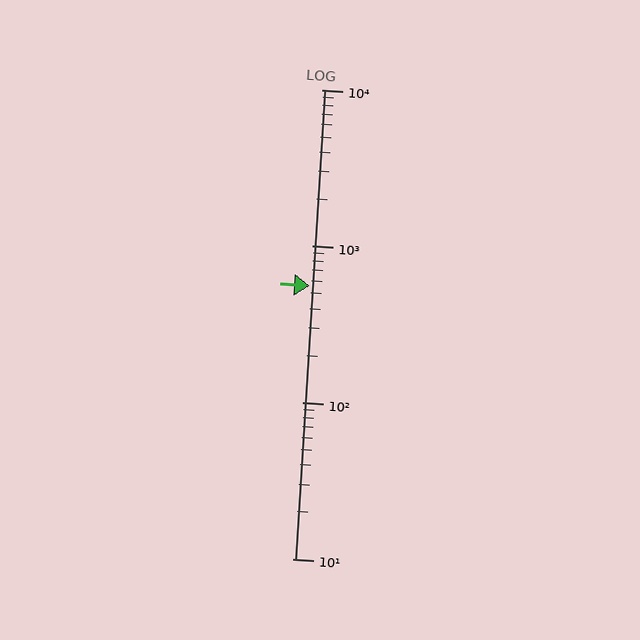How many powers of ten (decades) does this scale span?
The scale spans 3 decades, from 10 to 10000.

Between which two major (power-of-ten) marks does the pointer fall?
The pointer is between 100 and 1000.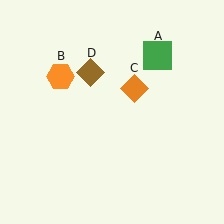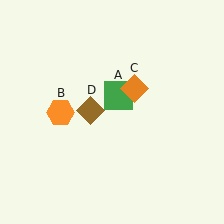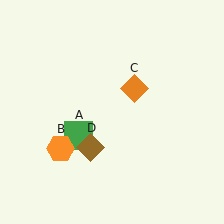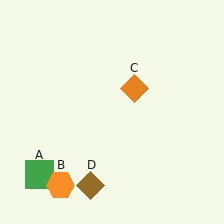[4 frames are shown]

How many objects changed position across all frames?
3 objects changed position: green square (object A), orange hexagon (object B), brown diamond (object D).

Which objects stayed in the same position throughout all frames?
Orange diamond (object C) remained stationary.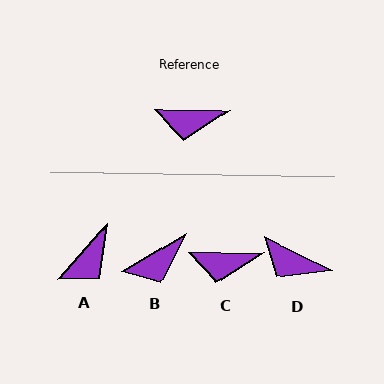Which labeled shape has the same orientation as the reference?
C.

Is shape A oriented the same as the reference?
No, it is off by about 49 degrees.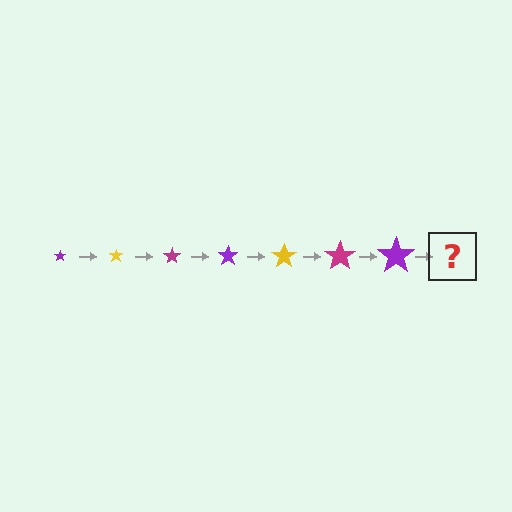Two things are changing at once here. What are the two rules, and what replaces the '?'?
The two rules are that the star grows larger each step and the color cycles through purple, yellow, and magenta. The '?' should be a yellow star, larger than the previous one.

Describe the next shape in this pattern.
It should be a yellow star, larger than the previous one.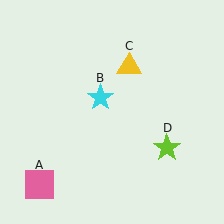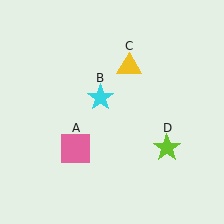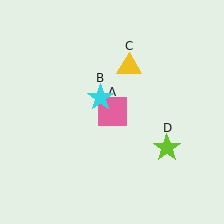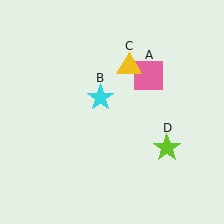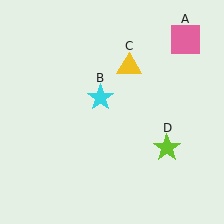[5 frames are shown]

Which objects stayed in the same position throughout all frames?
Cyan star (object B) and yellow triangle (object C) and lime star (object D) remained stationary.